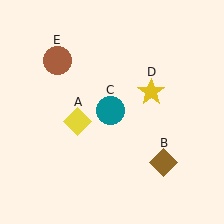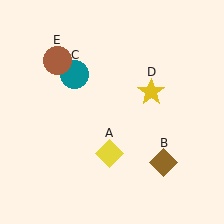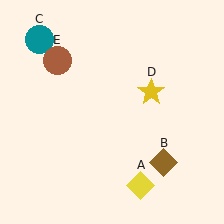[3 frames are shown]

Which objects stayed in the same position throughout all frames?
Brown diamond (object B) and yellow star (object D) and brown circle (object E) remained stationary.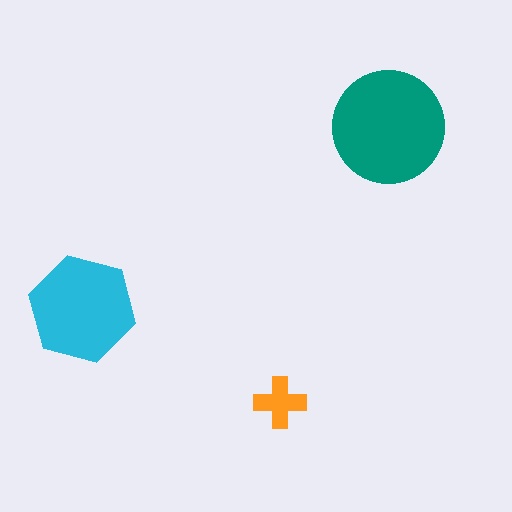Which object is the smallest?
The orange cross.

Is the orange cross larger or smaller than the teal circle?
Smaller.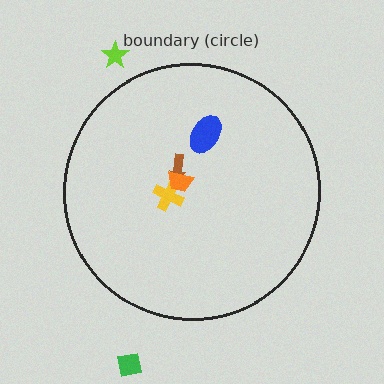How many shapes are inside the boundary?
4 inside, 2 outside.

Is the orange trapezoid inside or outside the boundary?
Inside.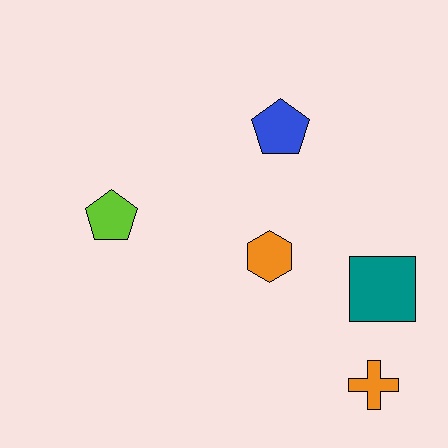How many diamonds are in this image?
There are no diamonds.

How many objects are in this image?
There are 5 objects.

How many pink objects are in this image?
There are no pink objects.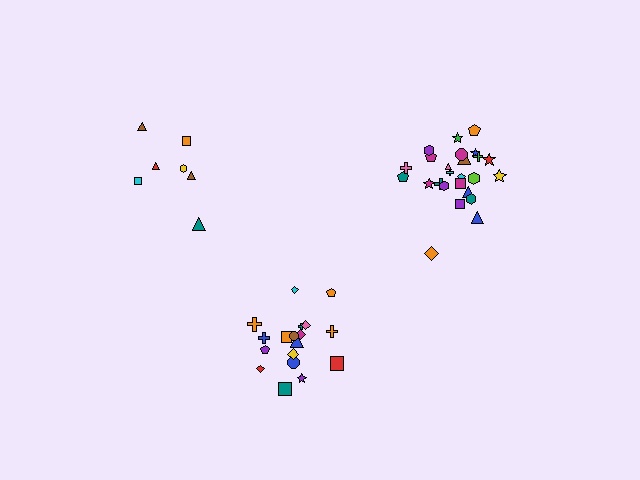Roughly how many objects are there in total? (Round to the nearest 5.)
Roughly 50 objects in total.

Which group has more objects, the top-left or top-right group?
The top-right group.